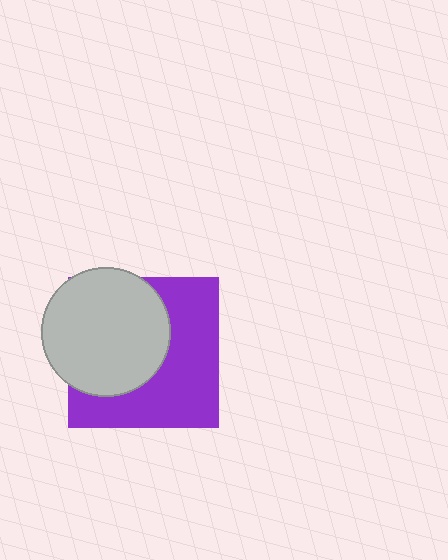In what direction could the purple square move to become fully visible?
The purple square could move right. That would shift it out from behind the light gray circle entirely.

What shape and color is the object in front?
The object in front is a light gray circle.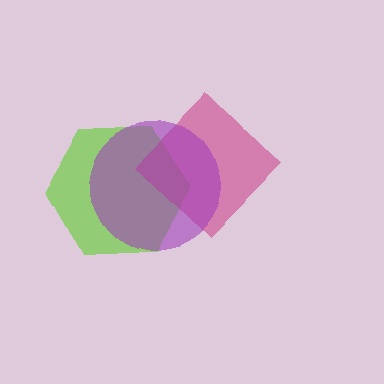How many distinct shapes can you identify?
There are 3 distinct shapes: a lime hexagon, a magenta diamond, a purple circle.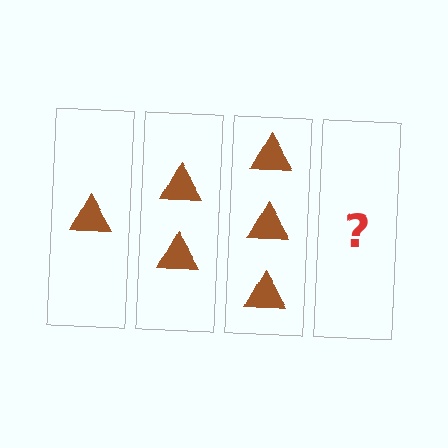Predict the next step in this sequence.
The next step is 4 triangles.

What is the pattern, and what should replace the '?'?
The pattern is that each step adds one more triangle. The '?' should be 4 triangles.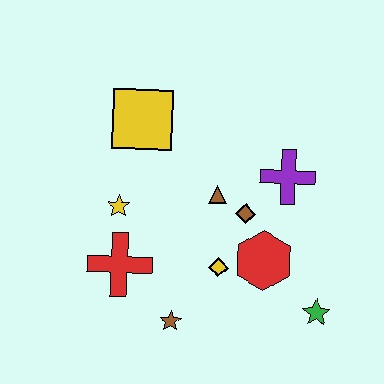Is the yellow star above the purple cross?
No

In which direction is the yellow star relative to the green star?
The yellow star is to the left of the green star.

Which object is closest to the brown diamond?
The brown triangle is closest to the brown diamond.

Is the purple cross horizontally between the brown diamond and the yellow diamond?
No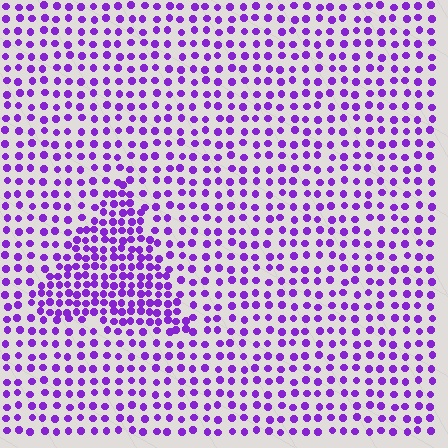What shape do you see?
I see a triangle.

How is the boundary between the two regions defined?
The boundary is defined by a change in element density (approximately 1.9x ratio). All elements are the same color, size, and shape.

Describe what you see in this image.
The image contains small purple elements arranged at two different densities. A triangle-shaped region is visible where the elements are more densely packed than the surrounding area.